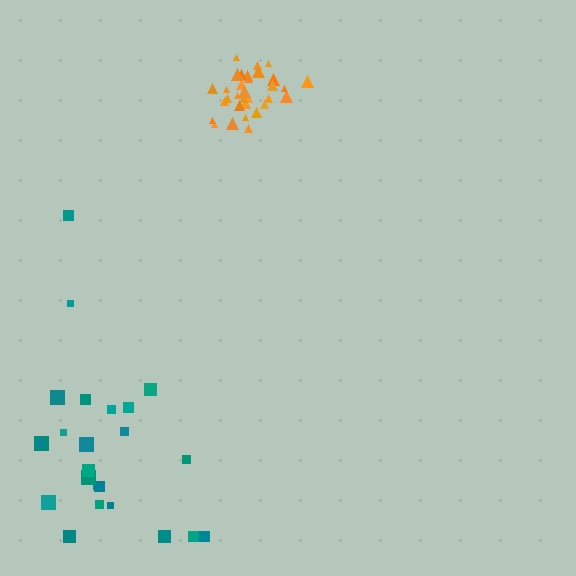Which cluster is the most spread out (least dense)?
Teal.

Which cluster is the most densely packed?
Orange.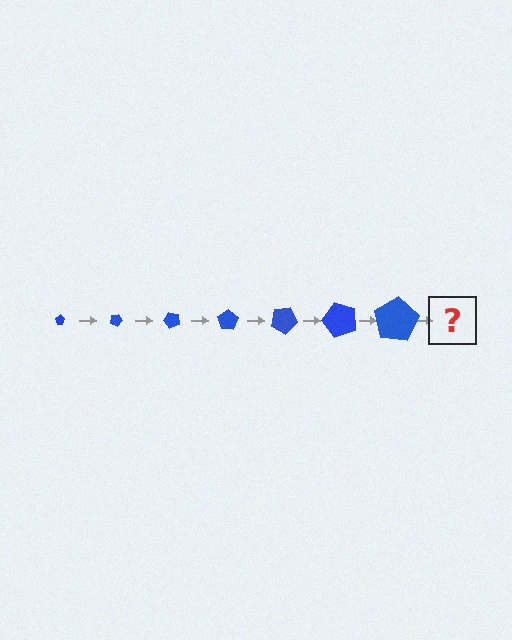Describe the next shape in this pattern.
It should be a pentagon, larger than the previous one and rotated 175 degrees from the start.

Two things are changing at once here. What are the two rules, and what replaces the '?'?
The two rules are that the pentagon grows larger each step and it rotates 25 degrees each step. The '?' should be a pentagon, larger than the previous one and rotated 175 degrees from the start.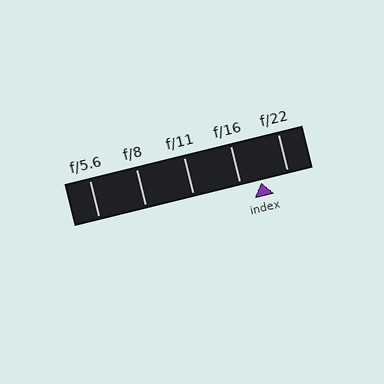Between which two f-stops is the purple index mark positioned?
The index mark is between f/16 and f/22.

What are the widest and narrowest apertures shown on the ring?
The widest aperture shown is f/5.6 and the narrowest is f/22.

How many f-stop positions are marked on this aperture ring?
There are 5 f-stop positions marked.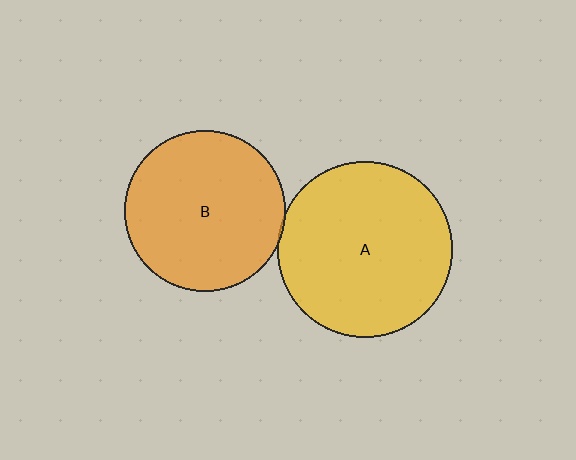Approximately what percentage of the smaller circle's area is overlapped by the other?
Approximately 5%.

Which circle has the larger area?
Circle A (yellow).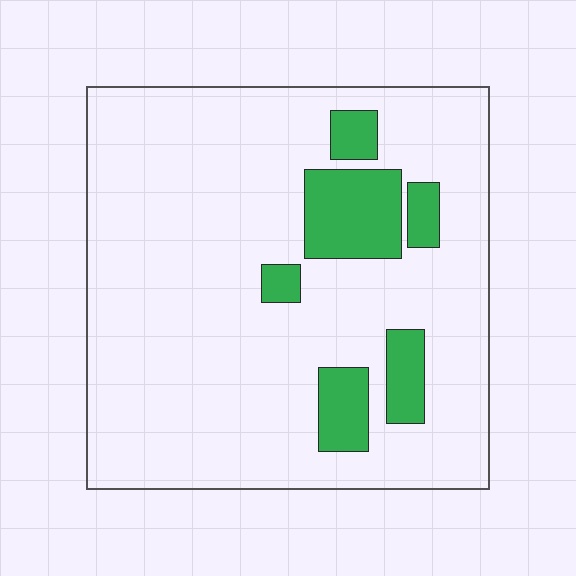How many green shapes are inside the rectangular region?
6.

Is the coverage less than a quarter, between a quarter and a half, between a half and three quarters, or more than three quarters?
Less than a quarter.